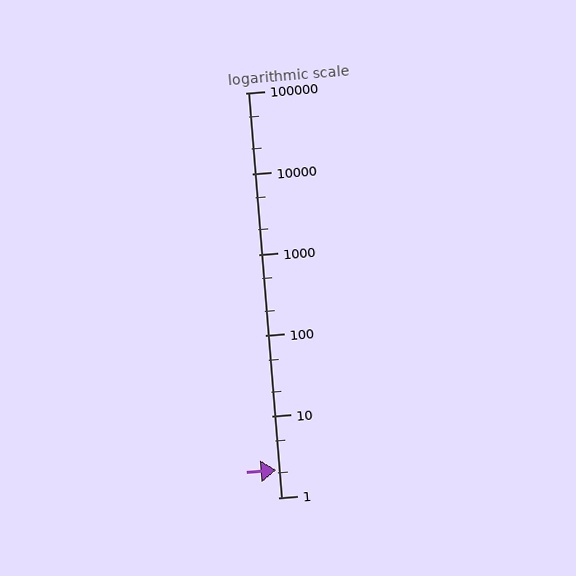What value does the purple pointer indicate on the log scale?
The pointer indicates approximately 2.2.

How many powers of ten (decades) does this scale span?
The scale spans 5 decades, from 1 to 100000.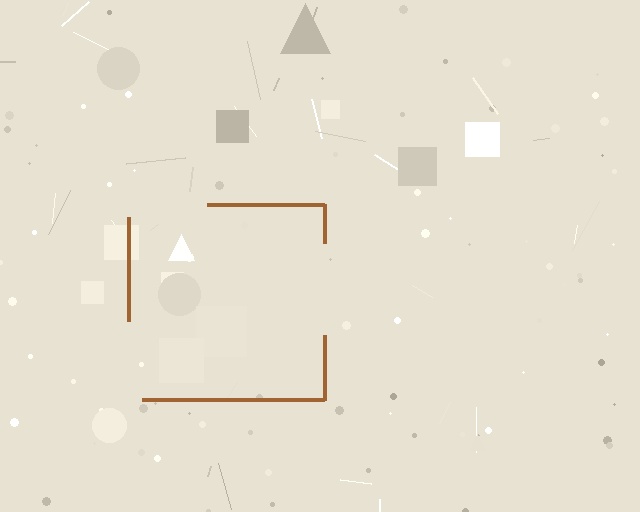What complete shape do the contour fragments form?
The contour fragments form a square.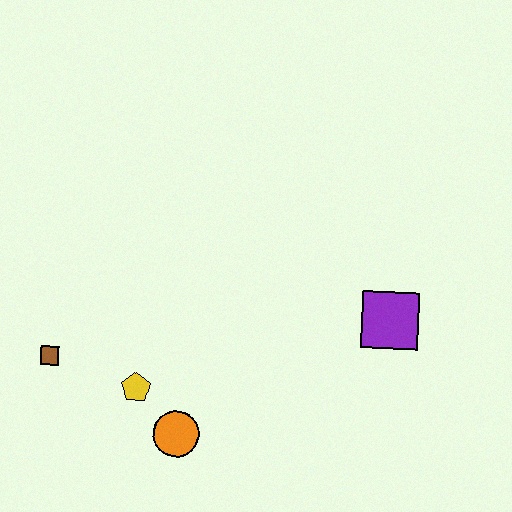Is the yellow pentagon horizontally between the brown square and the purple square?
Yes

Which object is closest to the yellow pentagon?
The orange circle is closest to the yellow pentagon.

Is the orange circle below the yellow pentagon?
Yes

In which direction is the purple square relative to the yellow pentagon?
The purple square is to the right of the yellow pentagon.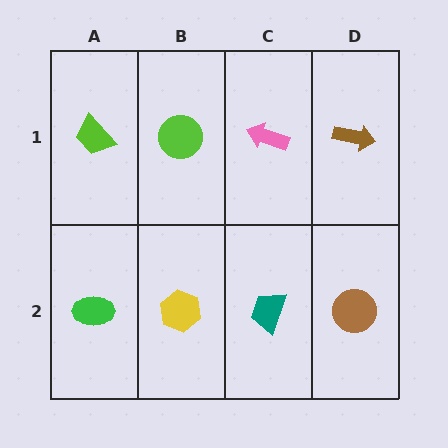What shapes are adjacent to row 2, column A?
A lime trapezoid (row 1, column A), a yellow hexagon (row 2, column B).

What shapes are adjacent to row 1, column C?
A teal trapezoid (row 2, column C), a lime circle (row 1, column B), a brown arrow (row 1, column D).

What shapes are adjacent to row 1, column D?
A brown circle (row 2, column D), a pink arrow (row 1, column C).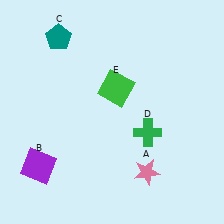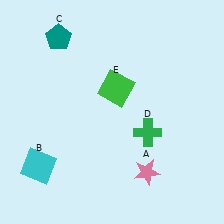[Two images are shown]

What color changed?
The square (B) changed from purple in Image 1 to cyan in Image 2.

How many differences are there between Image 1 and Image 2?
There is 1 difference between the two images.